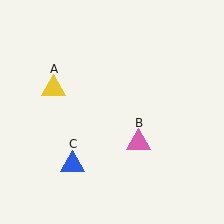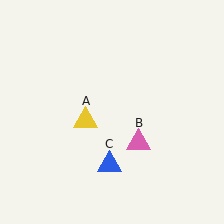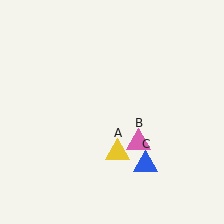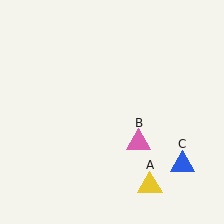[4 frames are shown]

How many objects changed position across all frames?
2 objects changed position: yellow triangle (object A), blue triangle (object C).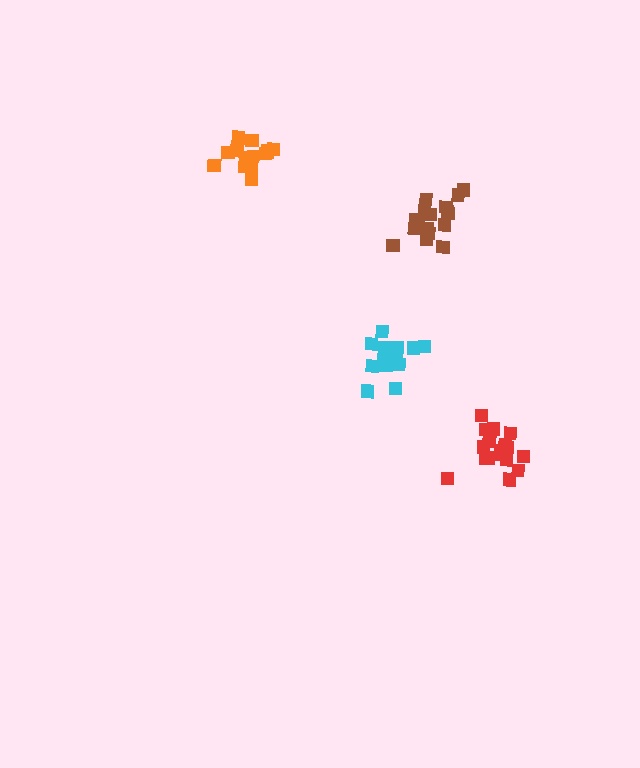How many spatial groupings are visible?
There are 4 spatial groupings.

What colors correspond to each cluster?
The clusters are colored: brown, orange, cyan, red.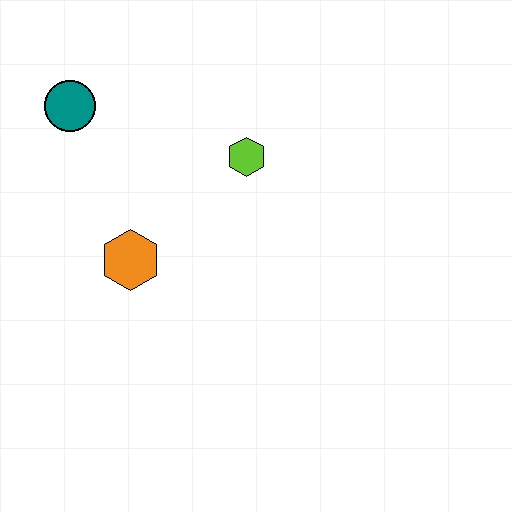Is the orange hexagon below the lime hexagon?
Yes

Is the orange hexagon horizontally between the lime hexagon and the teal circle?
Yes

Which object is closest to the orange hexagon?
The lime hexagon is closest to the orange hexagon.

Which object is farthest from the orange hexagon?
The teal circle is farthest from the orange hexagon.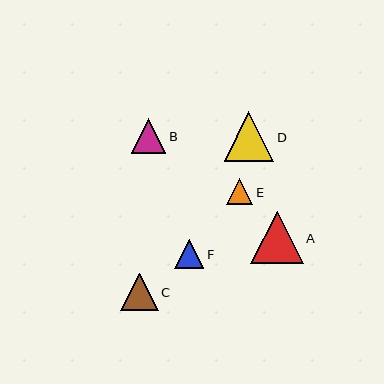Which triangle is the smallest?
Triangle E is the smallest with a size of approximately 27 pixels.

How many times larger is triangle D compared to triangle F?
Triangle D is approximately 1.7 times the size of triangle F.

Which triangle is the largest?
Triangle A is the largest with a size of approximately 52 pixels.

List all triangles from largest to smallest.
From largest to smallest: A, D, C, B, F, E.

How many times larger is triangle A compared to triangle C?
Triangle A is approximately 1.4 times the size of triangle C.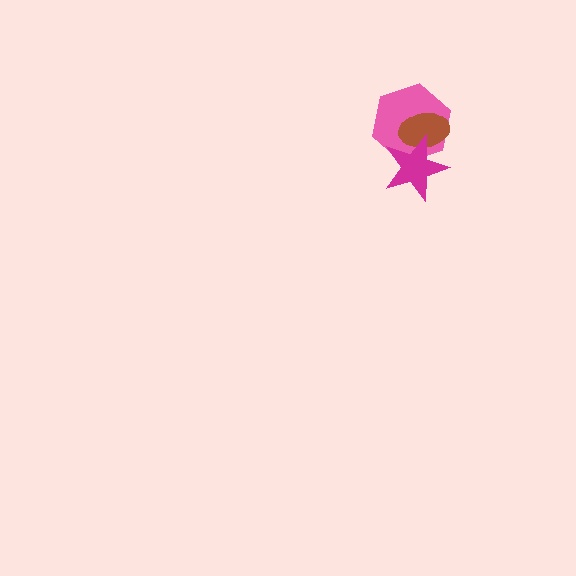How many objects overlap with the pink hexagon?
2 objects overlap with the pink hexagon.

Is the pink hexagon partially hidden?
Yes, it is partially covered by another shape.